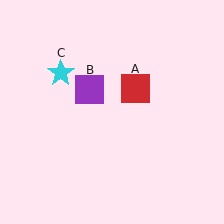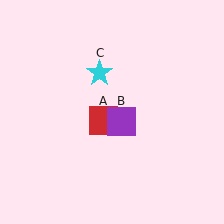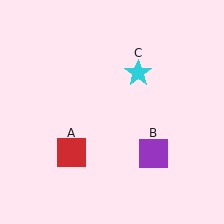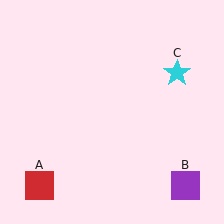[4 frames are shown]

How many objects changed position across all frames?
3 objects changed position: red square (object A), purple square (object B), cyan star (object C).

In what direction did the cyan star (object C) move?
The cyan star (object C) moved right.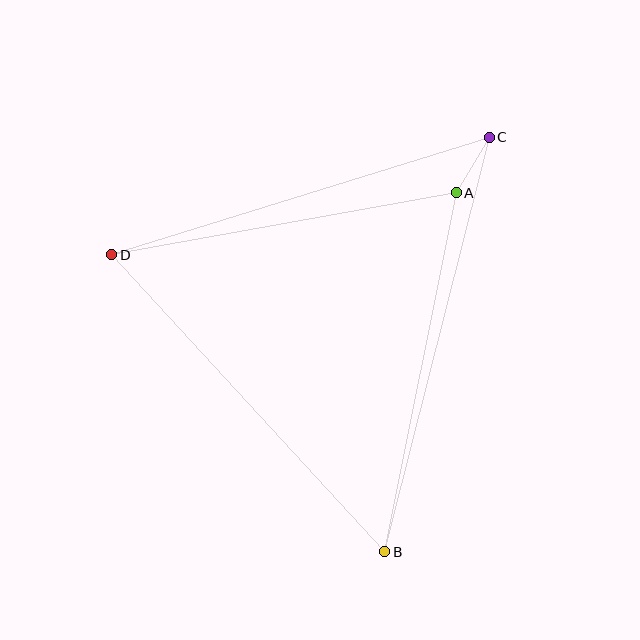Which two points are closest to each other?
Points A and C are closest to each other.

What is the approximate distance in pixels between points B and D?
The distance between B and D is approximately 403 pixels.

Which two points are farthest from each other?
Points B and C are farthest from each other.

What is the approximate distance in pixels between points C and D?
The distance between C and D is approximately 395 pixels.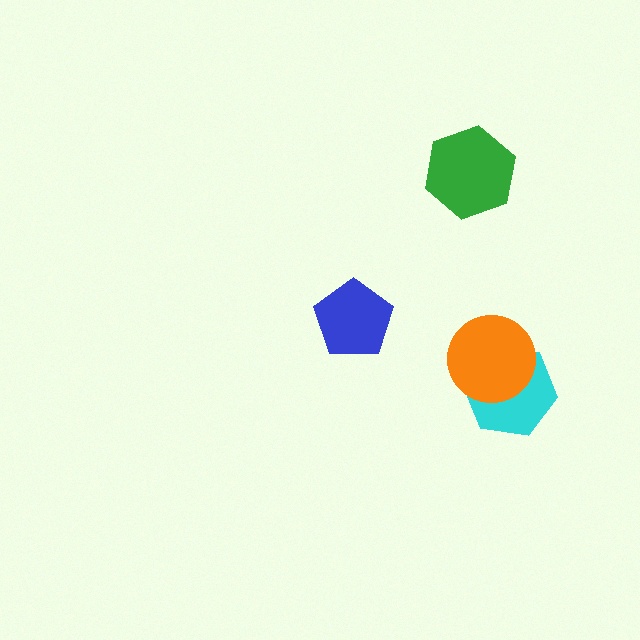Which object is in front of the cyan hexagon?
The orange circle is in front of the cyan hexagon.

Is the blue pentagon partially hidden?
No, no other shape covers it.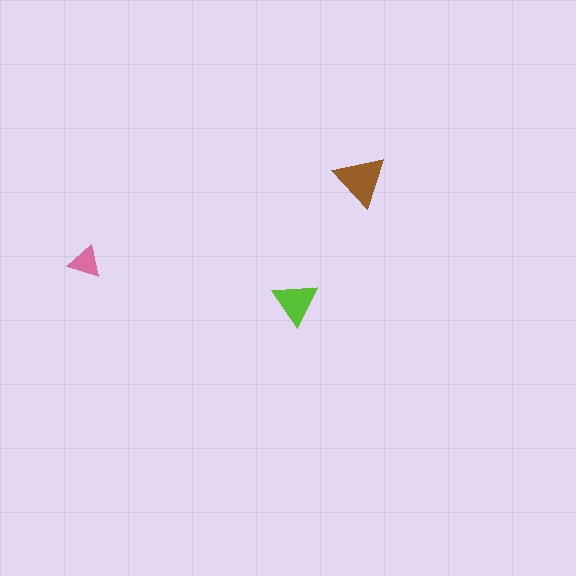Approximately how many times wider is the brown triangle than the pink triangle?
About 1.5 times wider.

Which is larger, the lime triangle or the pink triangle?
The lime one.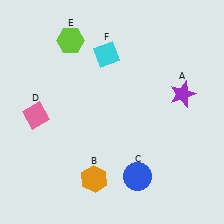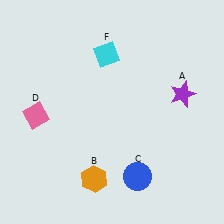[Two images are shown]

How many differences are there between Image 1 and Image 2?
There is 1 difference between the two images.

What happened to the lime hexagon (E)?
The lime hexagon (E) was removed in Image 2. It was in the top-left area of Image 1.